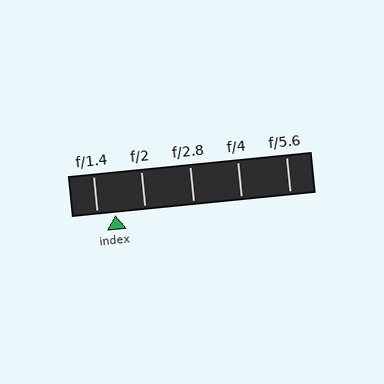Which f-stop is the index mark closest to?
The index mark is closest to f/1.4.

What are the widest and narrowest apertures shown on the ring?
The widest aperture shown is f/1.4 and the narrowest is f/5.6.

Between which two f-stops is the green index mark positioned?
The index mark is between f/1.4 and f/2.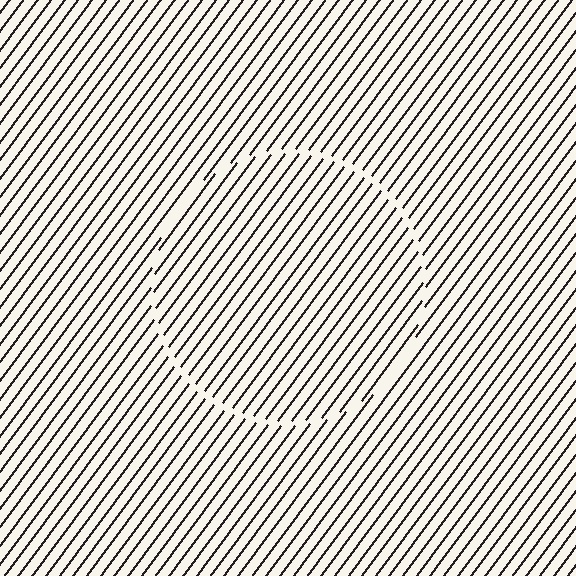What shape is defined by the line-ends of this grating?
An illusory circle. The interior of the shape contains the same grating, shifted by half a period — the contour is defined by the phase discontinuity where line-ends from the inner and outer gratings abut.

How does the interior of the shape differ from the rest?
The interior of the shape contains the same grating, shifted by half a period — the contour is defined by the phase discontinuity where line-ends from the inner and outer gratings abut.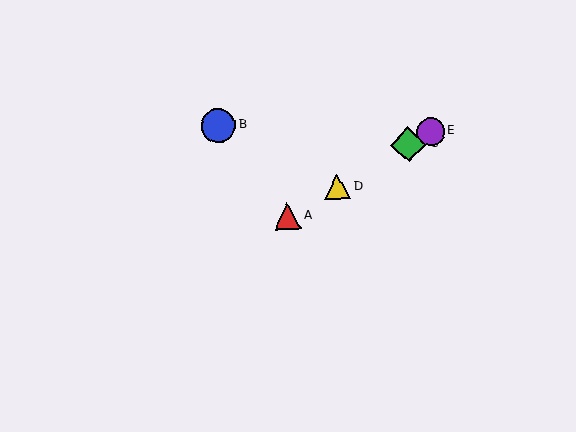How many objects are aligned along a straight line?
4 objects (A, C, D, E) are aligned along a straight line.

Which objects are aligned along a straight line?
Objects A, C, D, E are aligned along a straight line.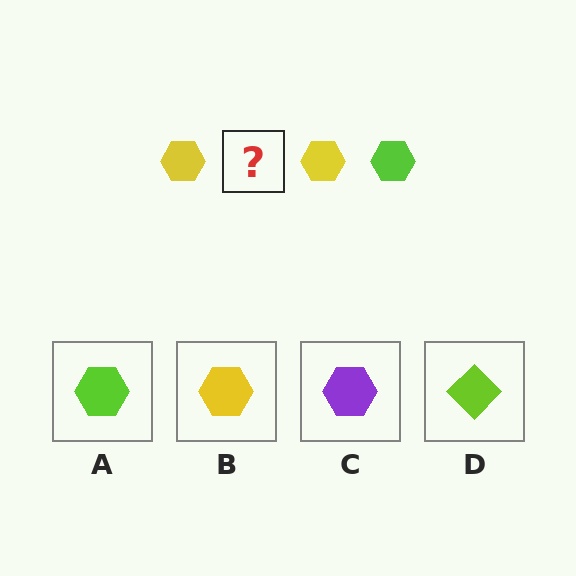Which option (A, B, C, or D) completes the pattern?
A.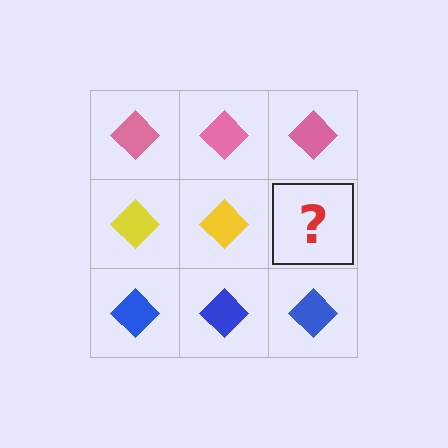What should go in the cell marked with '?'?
The missing cell should contain a yellow diamond.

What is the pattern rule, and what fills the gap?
The rule is that each row has a consistent color. The gap should be filled with a yellow diamond.